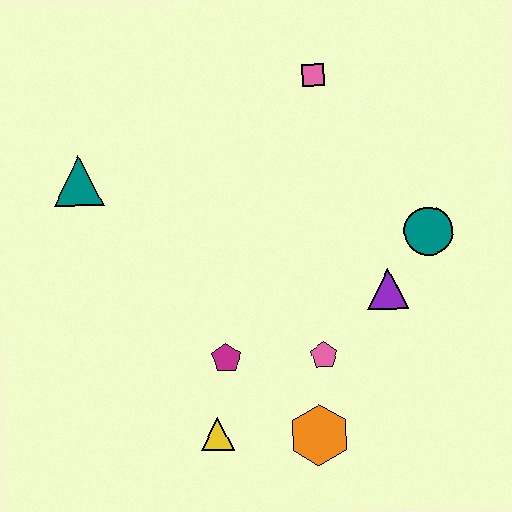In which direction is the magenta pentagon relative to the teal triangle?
The magenta pentagon is below the teal triangle.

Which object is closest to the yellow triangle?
The magenta pentagon is closest to the yellow triangle.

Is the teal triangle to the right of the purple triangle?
No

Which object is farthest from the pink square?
The yellow triangle is farthest from the pink square.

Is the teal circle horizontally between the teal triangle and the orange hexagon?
No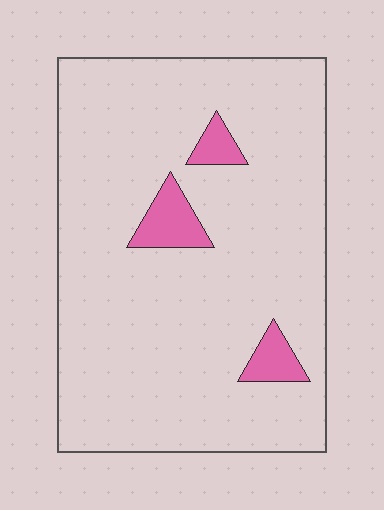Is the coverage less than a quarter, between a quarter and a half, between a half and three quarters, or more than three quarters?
Less than a quarter.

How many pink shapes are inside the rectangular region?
3.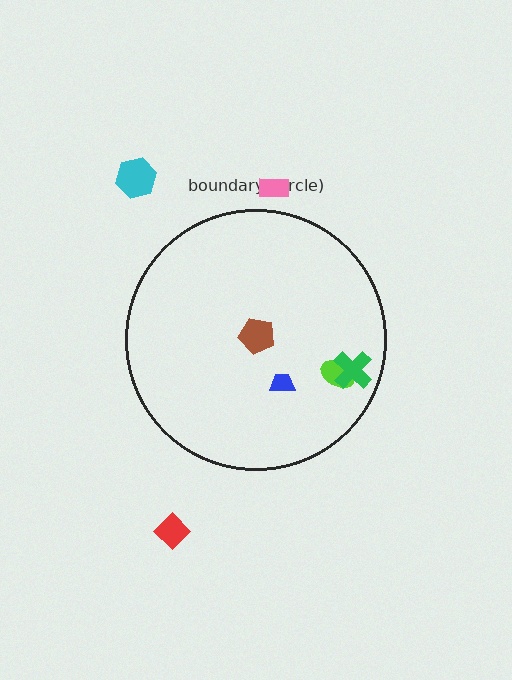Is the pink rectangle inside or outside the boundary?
Outside.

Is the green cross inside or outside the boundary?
Inside.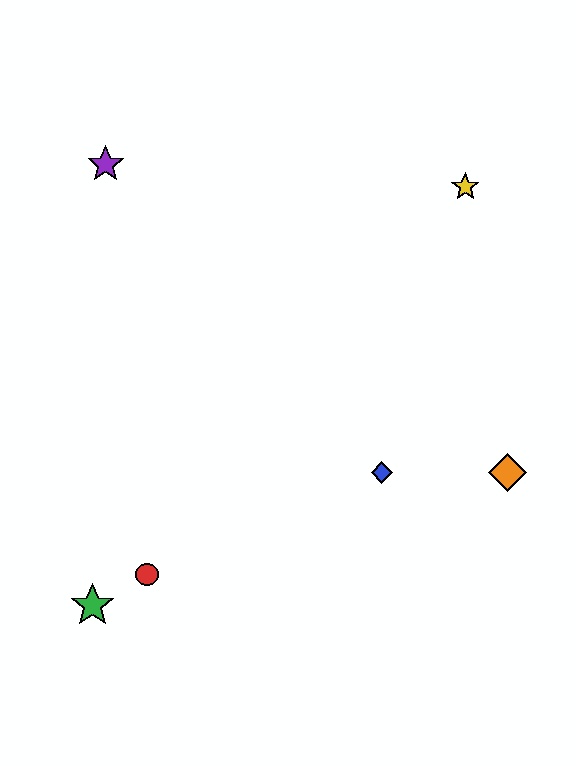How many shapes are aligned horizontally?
2 shapes (the blue diamond, the orange diamond) are aligned horizontally.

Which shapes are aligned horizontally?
The blue diamond, the orange diamond are aligned horizontally.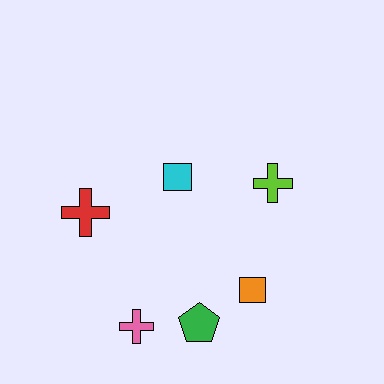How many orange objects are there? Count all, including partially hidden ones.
There is 1 orange object.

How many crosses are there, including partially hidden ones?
There are 3 crosses.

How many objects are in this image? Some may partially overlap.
There are 6 objects.